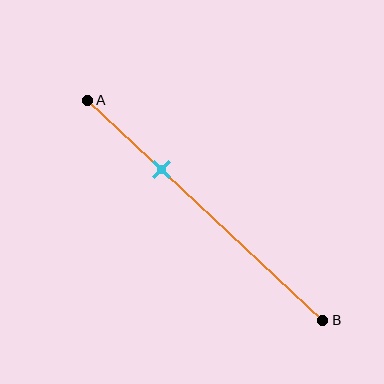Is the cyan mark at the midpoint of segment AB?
No, the mark is at about 30% from A, not at the 50% midpoint.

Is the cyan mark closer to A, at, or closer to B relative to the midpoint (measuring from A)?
The cyan mark is closer to point A than the midpoint of segment AB.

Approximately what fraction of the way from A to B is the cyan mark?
The cyan mark is approximately 30% of the way from A to B.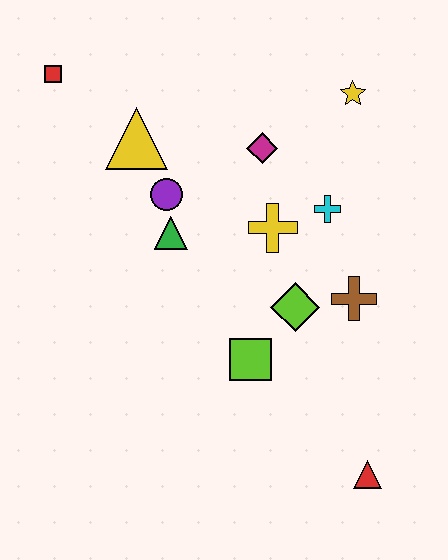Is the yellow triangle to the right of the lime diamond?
No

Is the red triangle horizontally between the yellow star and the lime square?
No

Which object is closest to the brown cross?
The lime diamond is closest to the brown cross.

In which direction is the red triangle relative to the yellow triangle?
The red triangle is below the yellow triangle.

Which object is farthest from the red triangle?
The red square is farthest from the red triangle.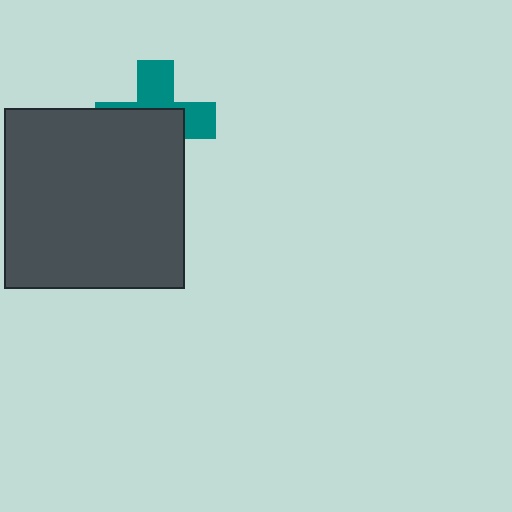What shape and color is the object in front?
The object in front is a dark gray square.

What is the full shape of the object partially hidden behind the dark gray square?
The partially hidden object is a teal cross.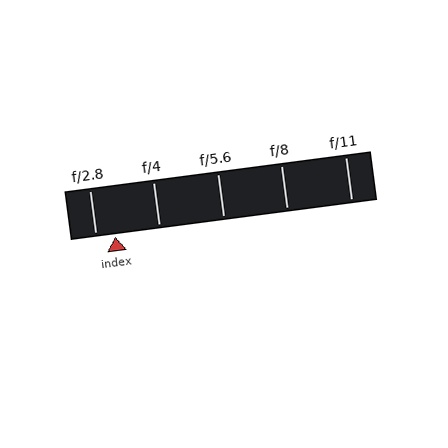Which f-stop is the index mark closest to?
The index mark is closest to f/2.8.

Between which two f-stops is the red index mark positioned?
The index mark is between f/2.8 and f/4.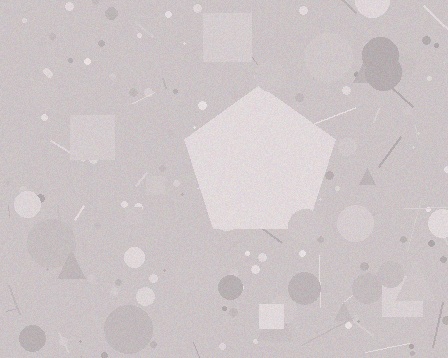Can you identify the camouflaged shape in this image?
The camouflaged shape is a pentagon.